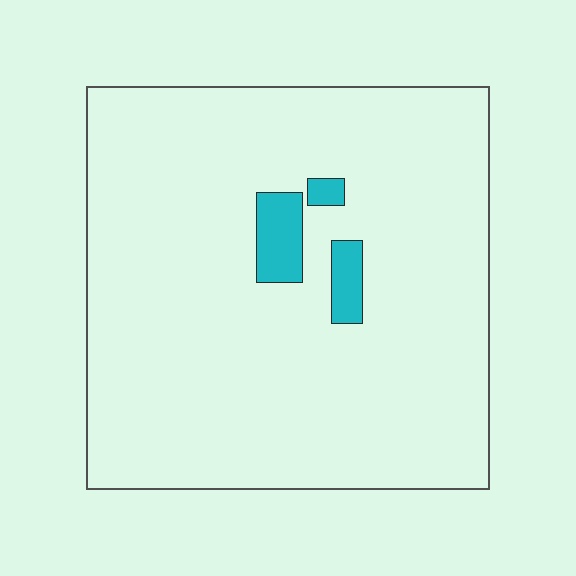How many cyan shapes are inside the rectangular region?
3.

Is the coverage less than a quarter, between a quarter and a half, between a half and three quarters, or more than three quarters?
Less than a quarter.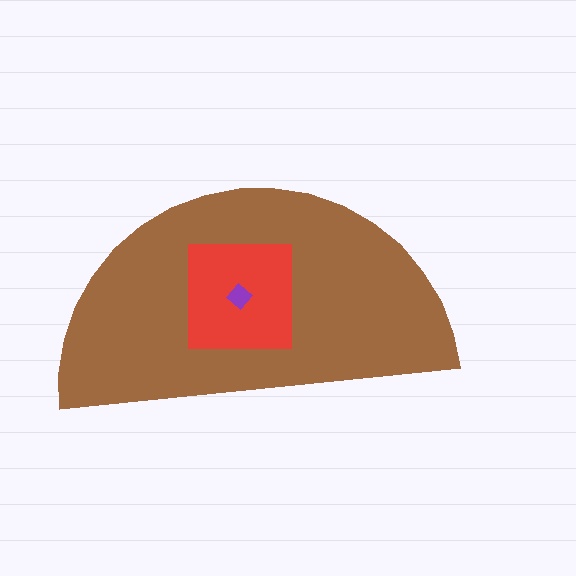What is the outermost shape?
The brown semicircle.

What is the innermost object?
The purple diamond.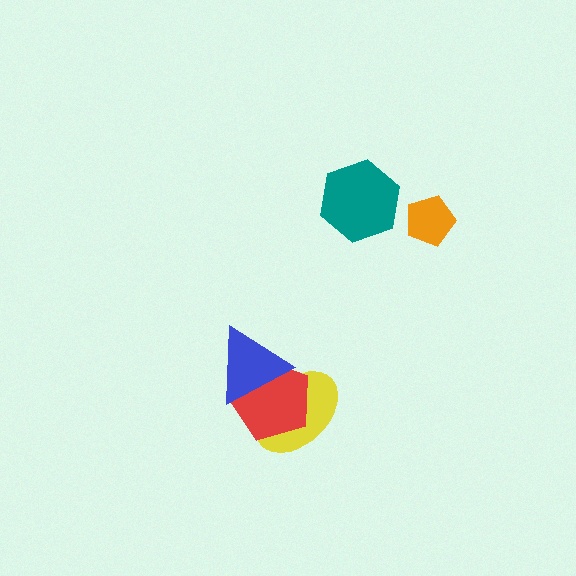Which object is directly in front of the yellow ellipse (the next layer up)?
The red pentagon is directly in front of the yellow ellipse.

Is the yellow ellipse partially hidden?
Yes, it is partially covered by another shape.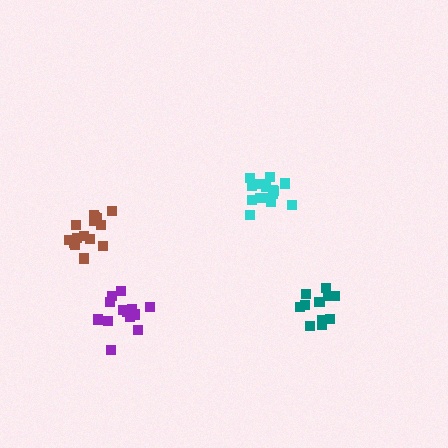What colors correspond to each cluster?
The clusters are colored: cyan, purple, brown, teal.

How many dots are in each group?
Group 1: 15 dots, Group 2: 13 dots, Group 3: 15 dots, Group 4: 11 dots (54 total).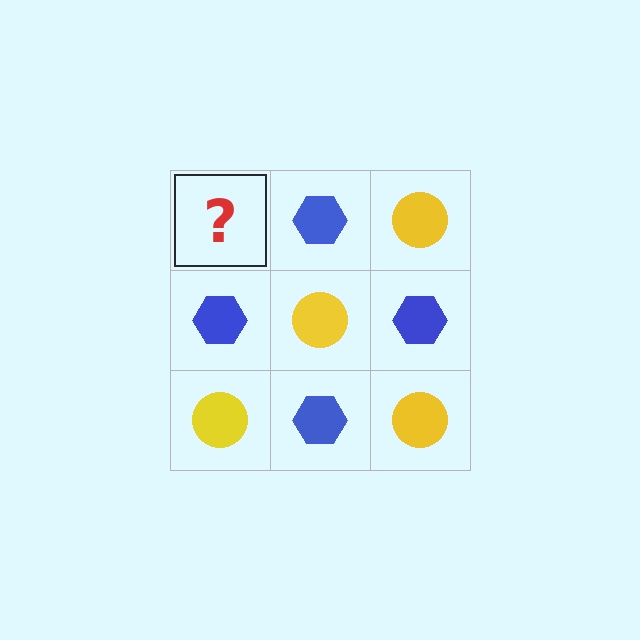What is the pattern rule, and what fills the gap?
The rule is that it alternates yellow circle and blue hexagon in a checkerboard pattern. The gap should be filled with a yellow circle.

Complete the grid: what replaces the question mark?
The question mark should be replaced with a yellow circle.